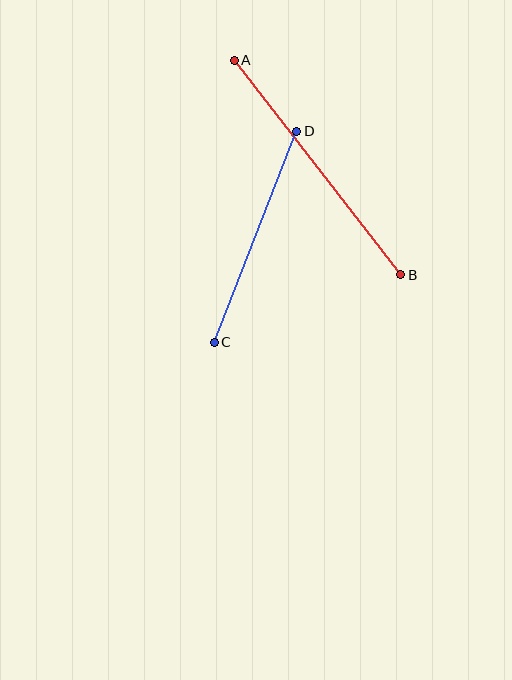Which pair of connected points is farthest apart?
Points A and B are farthest apart.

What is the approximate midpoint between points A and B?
The midpoint is at approximately (318, 167) pixels.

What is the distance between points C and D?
The distance is approximately 227 pixels.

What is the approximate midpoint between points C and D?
The midpoint is at approximately (256, 237) pixels.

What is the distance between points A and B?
The distance is approximately 271 pixels.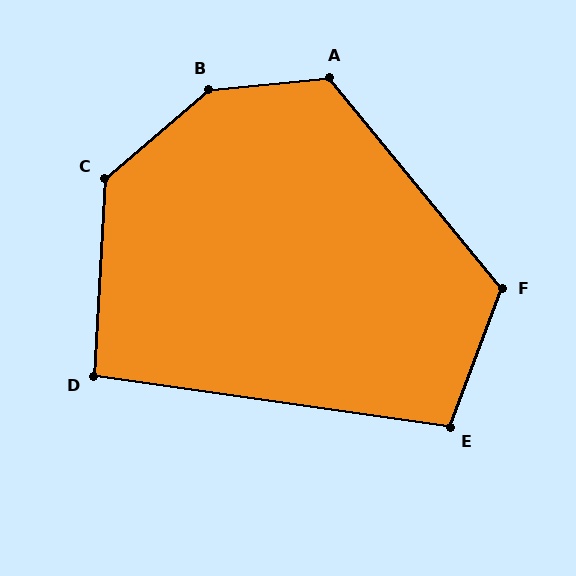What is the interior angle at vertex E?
Approximately 102 degrees (obtuse).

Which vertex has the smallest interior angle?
D, at approximately 95 degrees.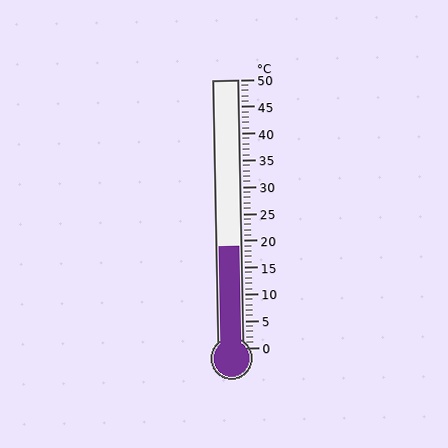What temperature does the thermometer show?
The thermometer shows approximately 19°C.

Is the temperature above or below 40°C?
The temperature is below 40°C.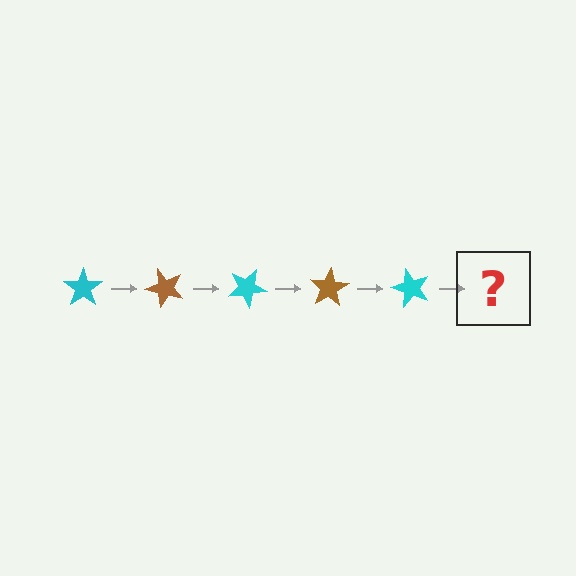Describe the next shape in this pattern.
It should be a brown star, rotated 250 degrees from the start.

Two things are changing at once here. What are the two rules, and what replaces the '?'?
The two rules are that it rotates 50 degrees each step and the color cycles through cyan and brown. The '?' should be a brown star, rotated 250 degrees from the start.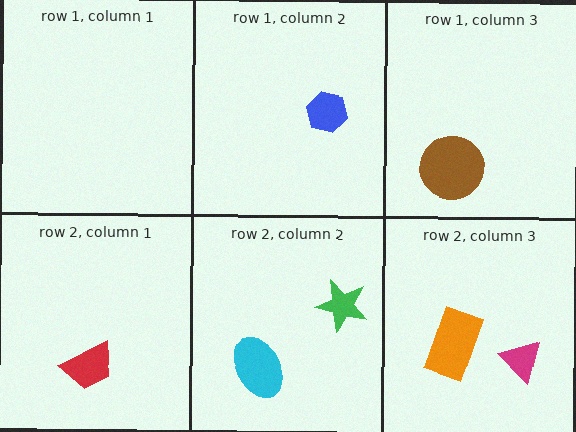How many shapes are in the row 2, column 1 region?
1.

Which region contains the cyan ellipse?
The row 2, column 2 region.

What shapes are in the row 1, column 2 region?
The blue hexagon.